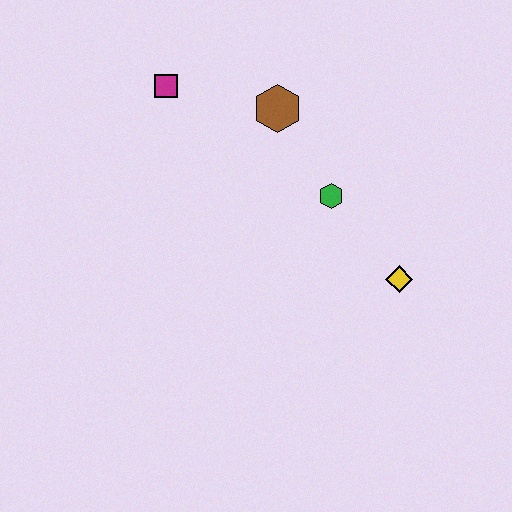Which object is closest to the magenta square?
The brown hexagon is closest to the magenta square.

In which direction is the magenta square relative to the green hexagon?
The magenta square is to the left of the green hexagon.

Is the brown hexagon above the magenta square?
No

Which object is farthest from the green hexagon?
The magenta square is farthest from the green hexagon.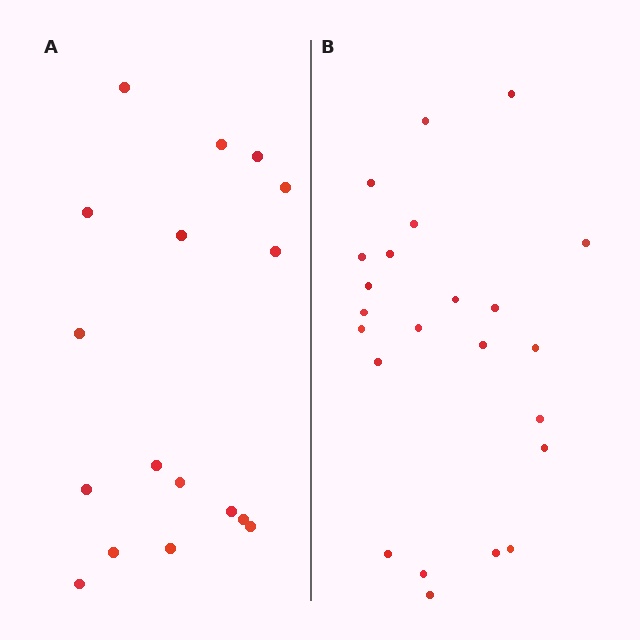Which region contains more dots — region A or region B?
Region B (the right region) has more dots.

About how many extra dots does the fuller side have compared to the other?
Region B has about 6 more dots than region A.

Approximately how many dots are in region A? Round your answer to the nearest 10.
About 20 dots. (The exact count is 17, which rounds to 20.)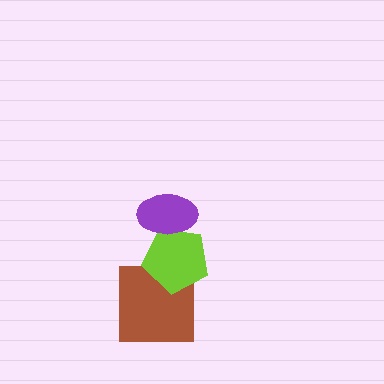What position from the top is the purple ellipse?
The purple ellipse is 1st from the top.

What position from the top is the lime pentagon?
The lime pentagon is 2nd from the top.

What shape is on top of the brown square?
The lime pentagon is on top of the brown square.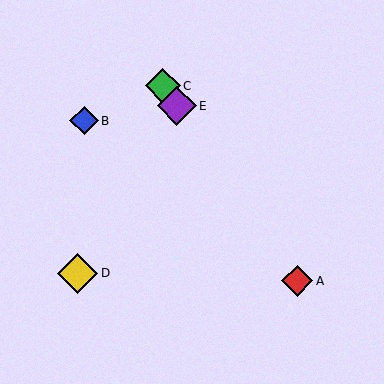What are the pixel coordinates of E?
Object E is at (177, 106).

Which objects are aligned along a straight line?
Objects A, C, E are aligned along a straight line.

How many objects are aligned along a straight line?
3 objects (A, C, E) are aligned along a straight line.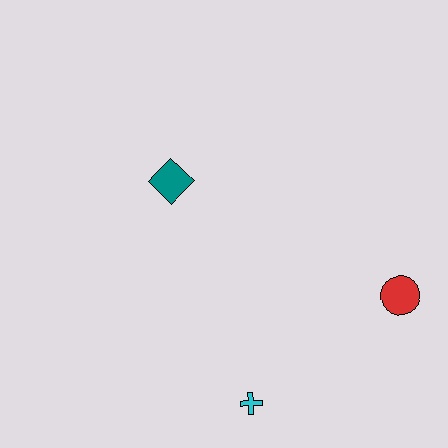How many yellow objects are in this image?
There are no yellow objects.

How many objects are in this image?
There are 3 objects.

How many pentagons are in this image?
There are no pentagons.